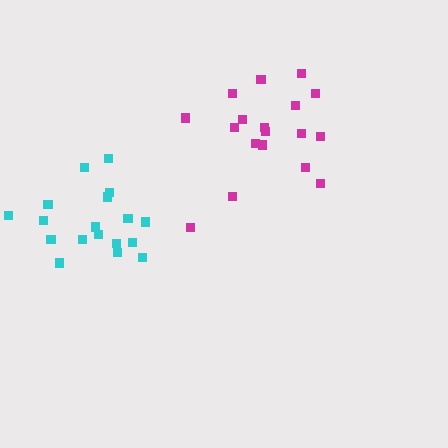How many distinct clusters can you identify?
There are 2 distinct clusters.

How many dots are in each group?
Group 1: 18 dots, Group 2: 18 dots (36 total).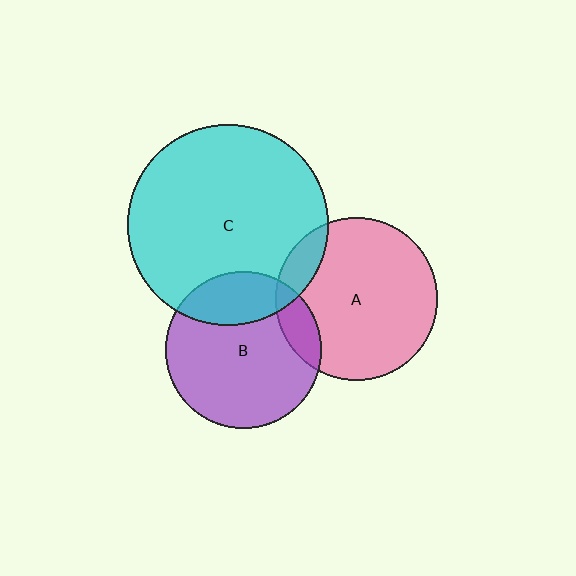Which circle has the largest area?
Circle C (cyan).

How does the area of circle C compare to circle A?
Approximately 1.5 times.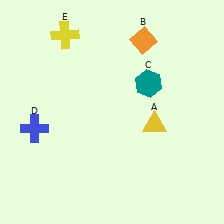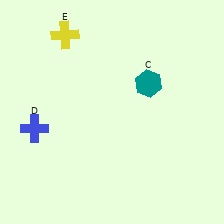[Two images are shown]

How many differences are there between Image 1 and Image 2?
There are 2 differences between the two images.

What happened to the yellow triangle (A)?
The yellow triangle (A) was removed in Image 2. It was in the bottom-right area of Image 1.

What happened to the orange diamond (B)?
The orange diamond (B) was removed in Image 2. It was in the top-right area of Image 1.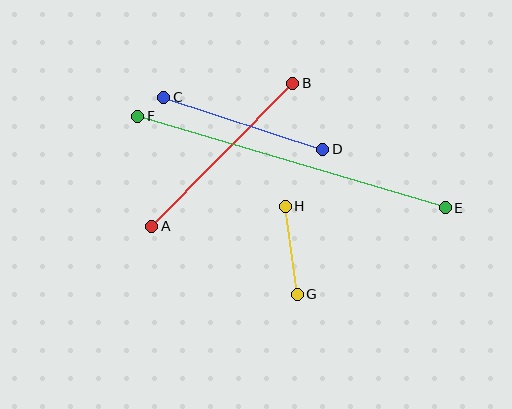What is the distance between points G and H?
The distance is approximately 89 pixels.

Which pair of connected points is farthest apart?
Points E and F are farthest apart.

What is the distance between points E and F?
The distance is approximately 320 pixels.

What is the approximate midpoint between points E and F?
The midpoint is at approximately (292, 162) pixels.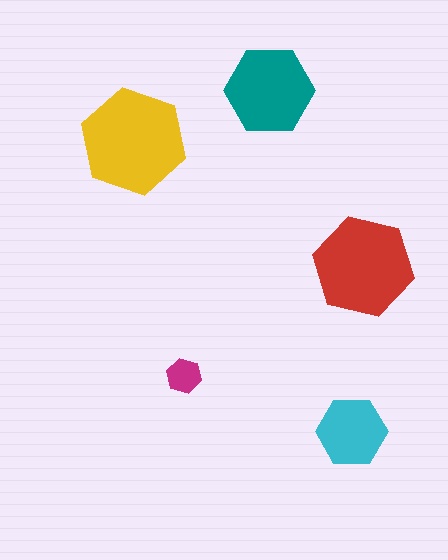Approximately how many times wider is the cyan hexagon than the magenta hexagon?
About 2 times wider.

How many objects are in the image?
There are 5 objects in the image.